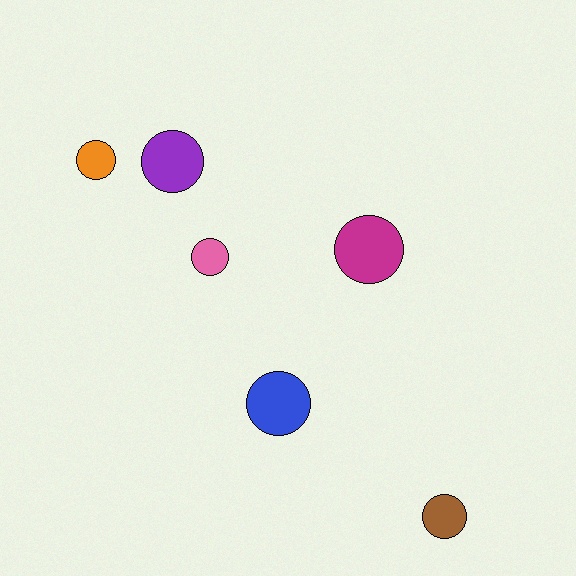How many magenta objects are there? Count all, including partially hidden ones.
There is 1 magenta object.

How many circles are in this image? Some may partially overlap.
There are 6 circles.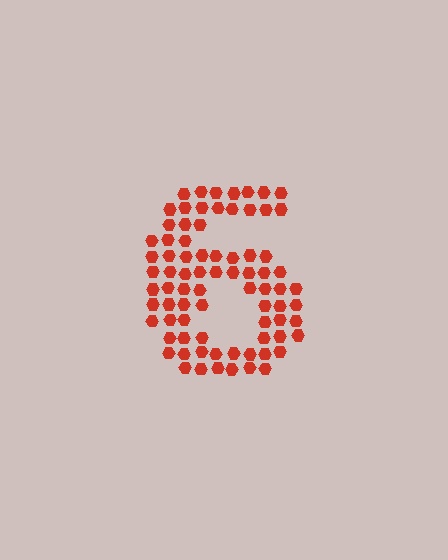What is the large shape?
The large shape is the digit 6.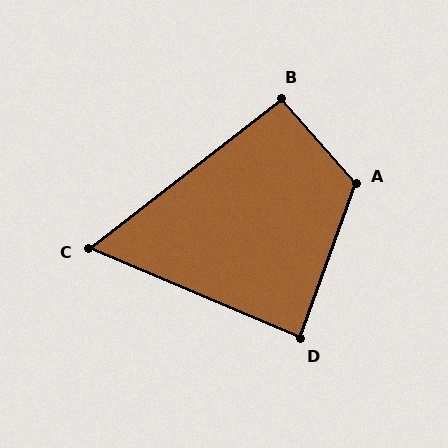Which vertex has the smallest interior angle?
C, at approximately 61 degrees.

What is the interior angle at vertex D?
Approximately 87 degrees (approximately right).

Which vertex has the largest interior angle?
A, at approximately 119 degrees.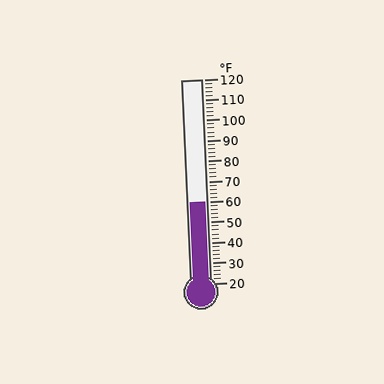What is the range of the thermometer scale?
The thermometer scale ranges from 20°F to 120°F.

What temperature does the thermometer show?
The thermometer shows approximately 60°F.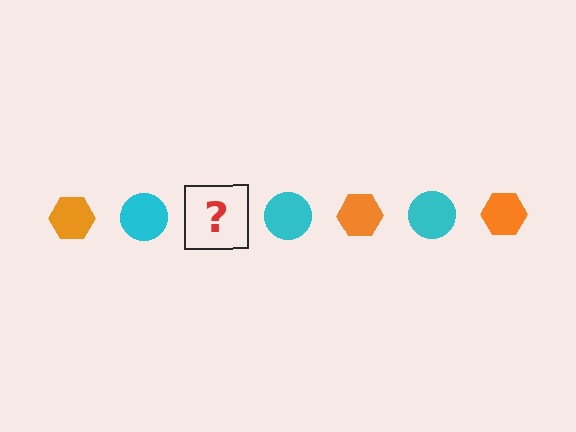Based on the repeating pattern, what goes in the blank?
The blank should be an orange hexagon.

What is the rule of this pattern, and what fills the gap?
The rule is that the pattern alternates between orange hexagon and cyan circle. The gap should be filled with an orange hexagon.